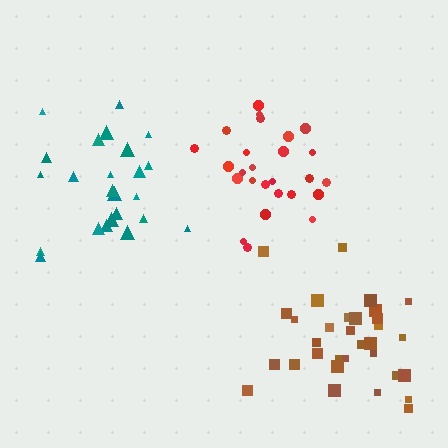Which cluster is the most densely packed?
Red.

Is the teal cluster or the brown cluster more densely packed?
Teal.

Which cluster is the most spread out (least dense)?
Brown.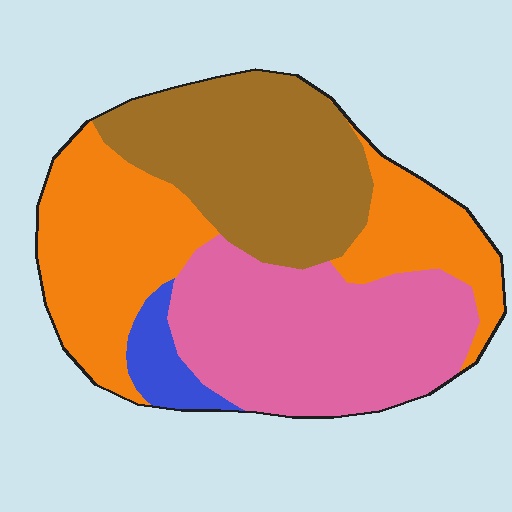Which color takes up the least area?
Blue, at roughly 5%.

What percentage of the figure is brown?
Brown covers roughly 30% of the figure.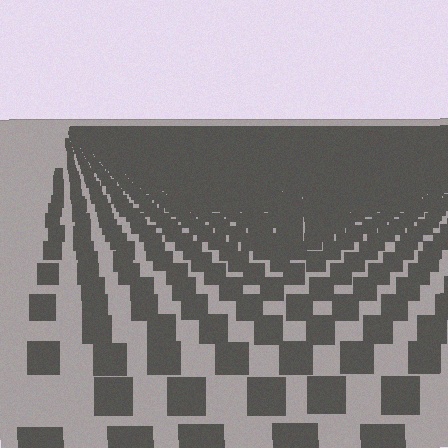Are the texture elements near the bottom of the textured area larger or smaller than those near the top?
Larger. Near the bottom, elements are closer to the viewer and appear at a bigger on-screen size.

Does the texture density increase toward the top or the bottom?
Density increases toward the top.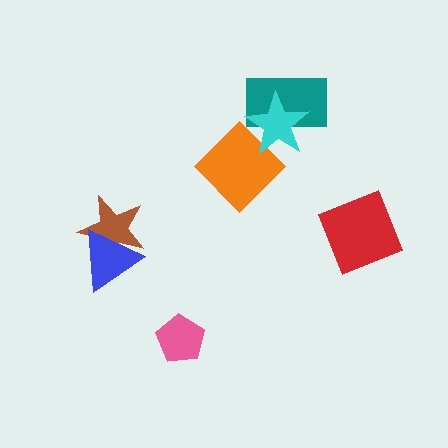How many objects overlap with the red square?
0 objects overlap with the red square.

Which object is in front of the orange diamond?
The cyan star is in front of the orange diamond.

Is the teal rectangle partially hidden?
Yes, it is partially covered by another shape.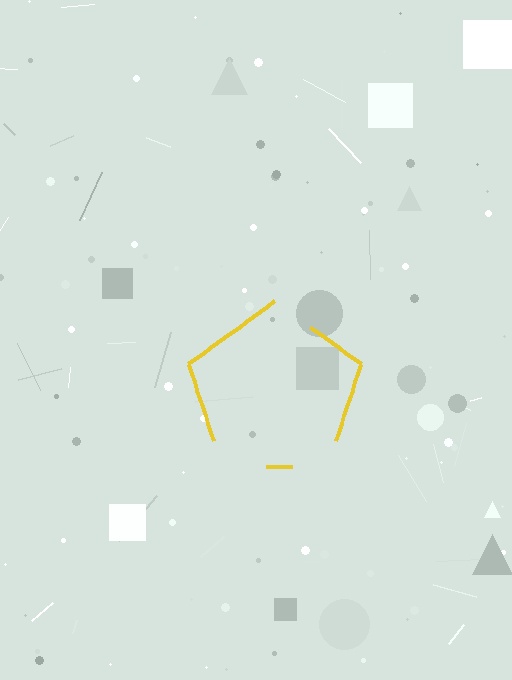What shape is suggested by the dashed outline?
The dashed outline suggests a pentagon.